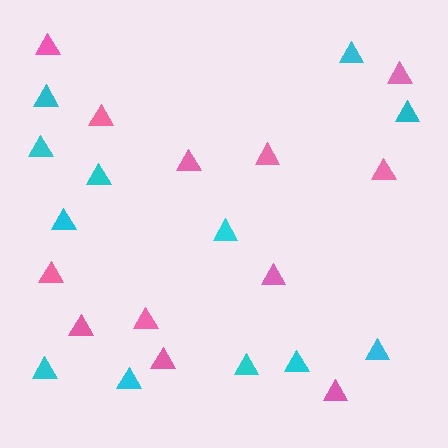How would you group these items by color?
There are 2 groups: one group of pink triangles (12) and one group of cyan triangles (12).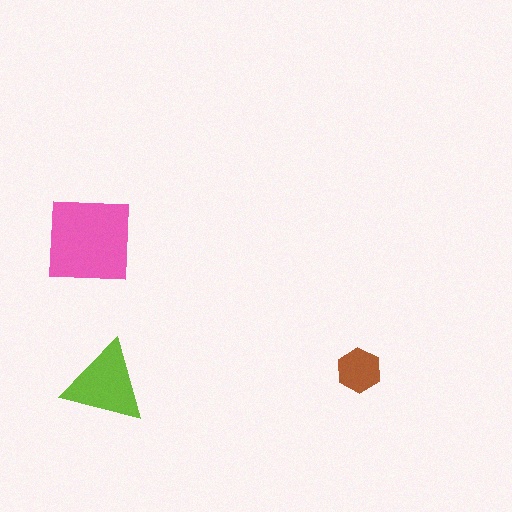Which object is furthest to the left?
The pink square is leftmost.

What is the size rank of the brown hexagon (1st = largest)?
3rd.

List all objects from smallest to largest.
The brown hexagon, the lime triangle, the pink square.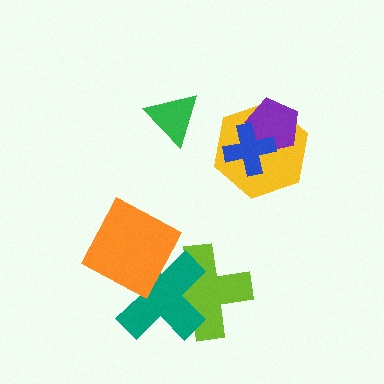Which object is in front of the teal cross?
The orange square is in front of the teal cross.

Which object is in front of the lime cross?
The teal cross is in front of the lime cross.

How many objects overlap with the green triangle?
0 objects overlap with the green triangle.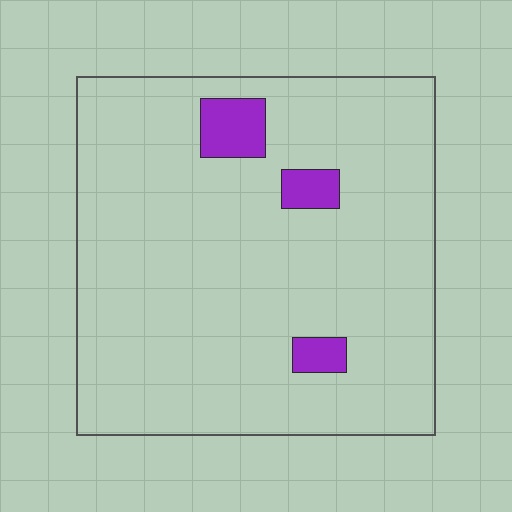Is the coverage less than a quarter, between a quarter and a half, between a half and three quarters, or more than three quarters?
Less than a quarter.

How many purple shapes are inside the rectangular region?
3.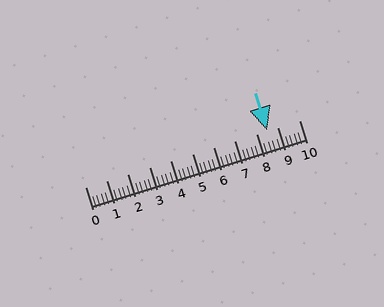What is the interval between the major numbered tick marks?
The major tick marks are spaced 1 units apart.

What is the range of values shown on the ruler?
The ruler shows values from 0 to 10.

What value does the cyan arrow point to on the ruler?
The cyan arrow points to approximately 8.5.